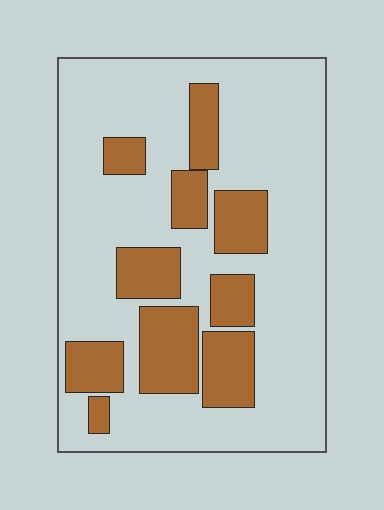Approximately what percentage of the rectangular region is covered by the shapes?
Approximately 25%.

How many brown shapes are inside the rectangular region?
10.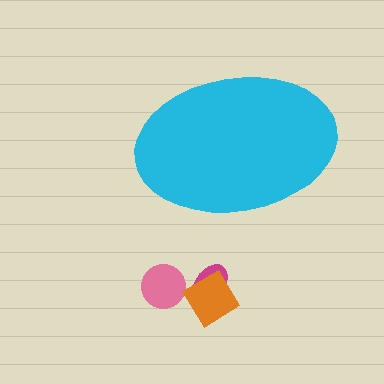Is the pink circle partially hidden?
No, the pink circle is fully visible.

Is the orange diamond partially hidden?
No, the orange diamond is fully visible.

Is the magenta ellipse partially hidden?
No, the magenta ellipse is fully visible.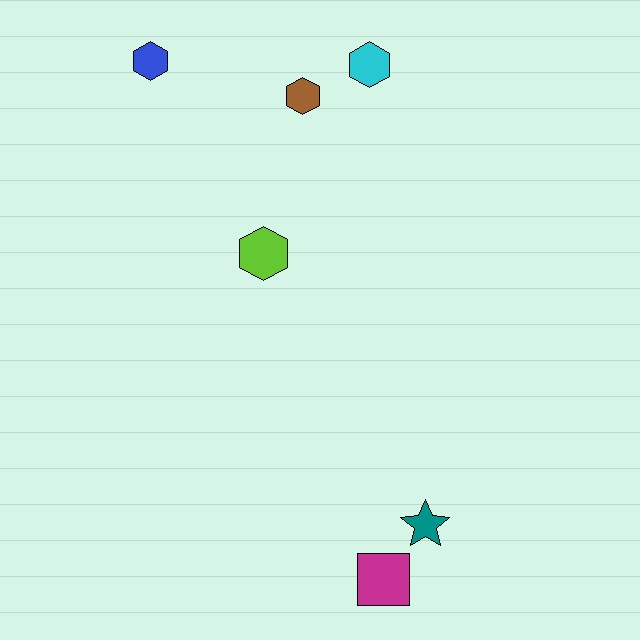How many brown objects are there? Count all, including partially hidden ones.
There is 1 brown object.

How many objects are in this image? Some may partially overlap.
There are 6 objects.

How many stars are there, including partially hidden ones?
There is 1 star.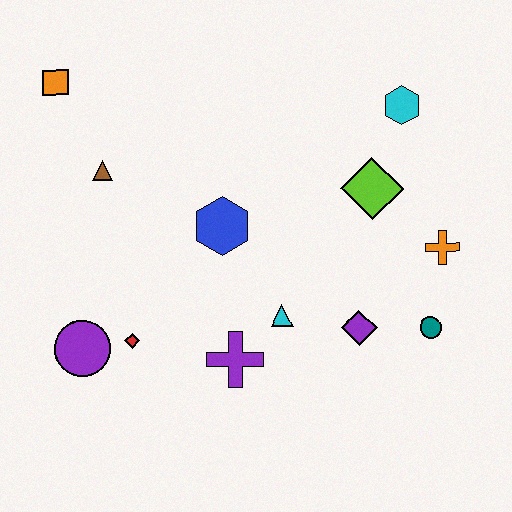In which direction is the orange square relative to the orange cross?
The orange square is to the left of the orange cross.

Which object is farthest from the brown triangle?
The teal circle is farthest from the brown triangle.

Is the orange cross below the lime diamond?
Yes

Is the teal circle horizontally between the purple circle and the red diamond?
No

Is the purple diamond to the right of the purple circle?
Yes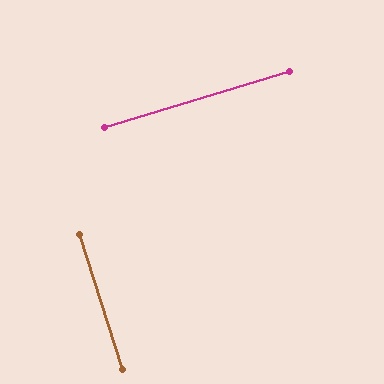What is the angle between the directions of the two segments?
Approximately 89 degrees.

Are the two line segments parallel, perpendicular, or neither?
Perpendicular — they meet at approximately 89°.